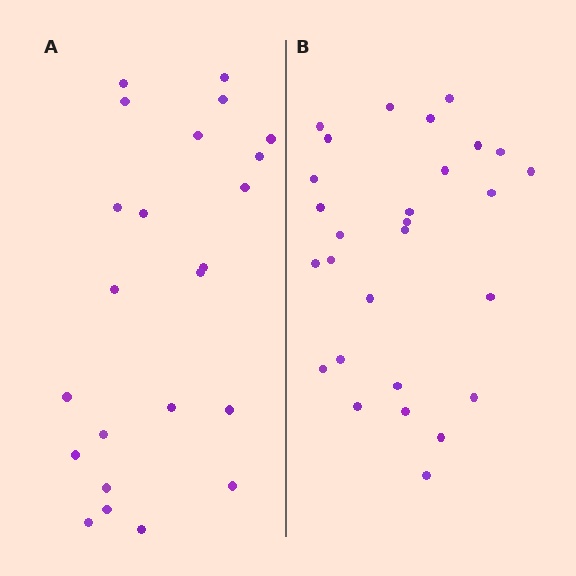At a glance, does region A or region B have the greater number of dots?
Region B (the right region) has more dots.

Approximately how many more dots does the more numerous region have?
Region B has about 5 more dots than region A.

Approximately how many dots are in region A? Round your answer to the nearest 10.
About 20 dots. (The exact count is 23, which rounds to 20.)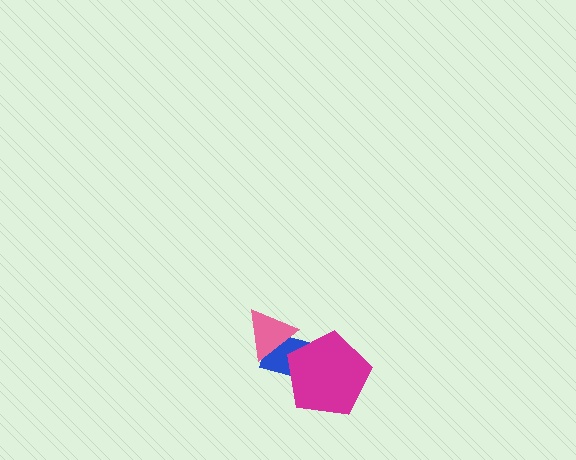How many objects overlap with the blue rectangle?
2 objects overlap with the blue rectangle.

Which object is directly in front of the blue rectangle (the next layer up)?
The pink triangle is directly in front of the blue rectangle.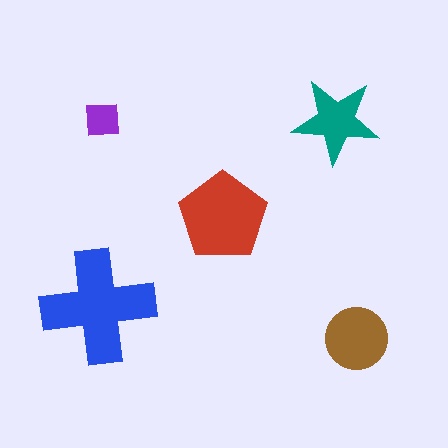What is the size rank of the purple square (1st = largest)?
5th.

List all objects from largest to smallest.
The blue cross, the red pentagon, the brown circle, the teal star, the purple square.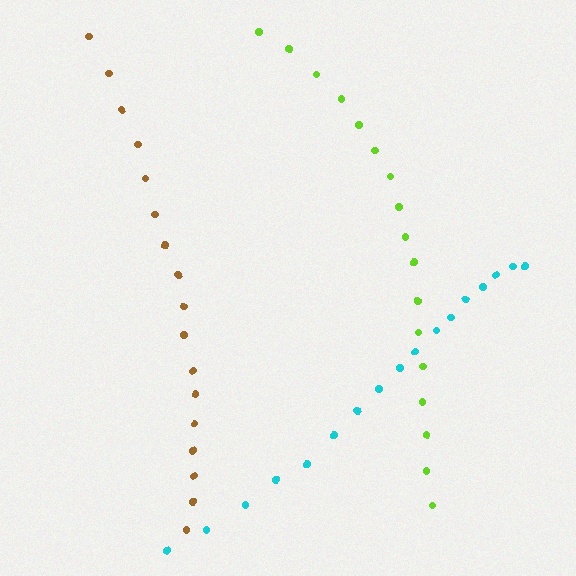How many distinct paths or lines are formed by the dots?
There are 3 distinct paths.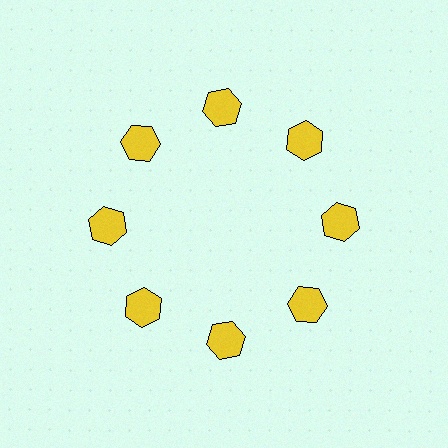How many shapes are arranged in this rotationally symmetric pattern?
There are 8 shapes, arranged in 8 groups of 1.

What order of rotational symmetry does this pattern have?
This pattern has 8-fold rotational symmetry.